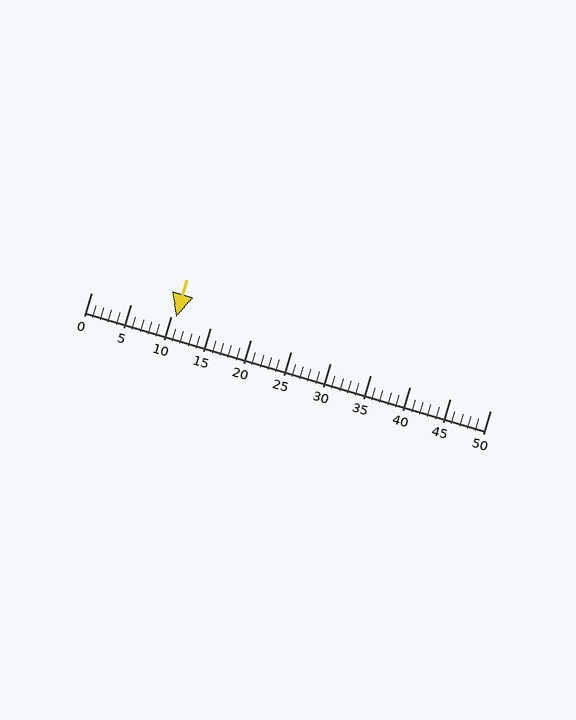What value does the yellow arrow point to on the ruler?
The yellow arrow points to approximately 11.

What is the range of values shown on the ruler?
The ruler shows values from 0 to 50.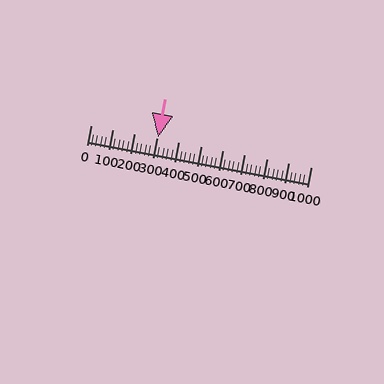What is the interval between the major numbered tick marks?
The major tick marks are spaced 100 units apart.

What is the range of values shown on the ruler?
The ruler shows values from 0 to 1000.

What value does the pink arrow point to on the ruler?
The pink arrow points to approximately 304.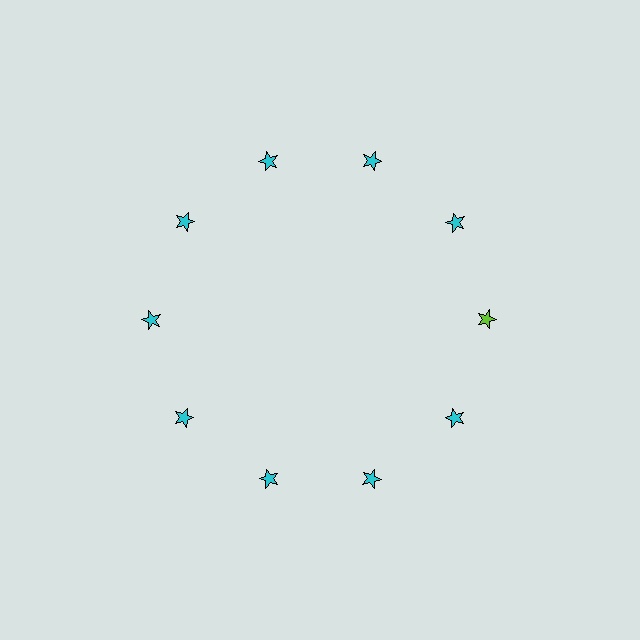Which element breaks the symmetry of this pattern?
The lime star at roughly the 3 o'clock position breaks the symmetry. All other shapes are cyan stars.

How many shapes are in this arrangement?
There are 10 shapes arranged in a ring pattern.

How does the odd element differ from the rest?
It has a different color: lime instead of cyan.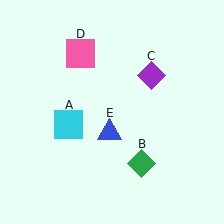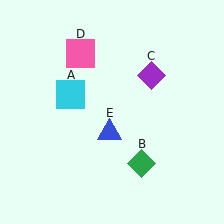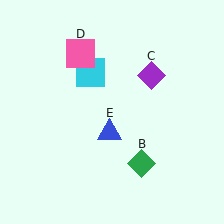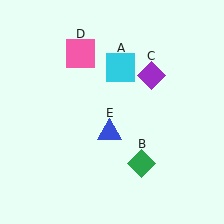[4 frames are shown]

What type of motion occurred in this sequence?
The cyan square (object A) rotated clockwise around the center of the scene.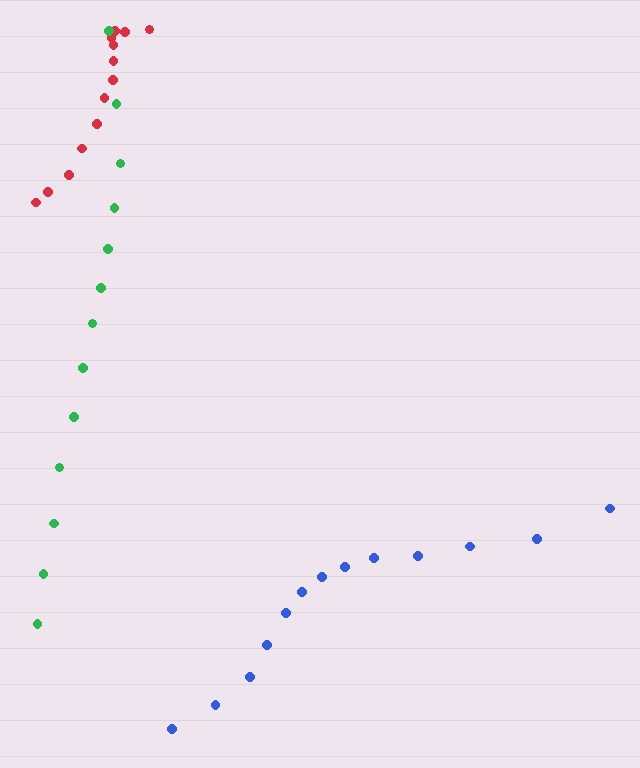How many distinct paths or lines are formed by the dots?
There are 3 distinct paths.